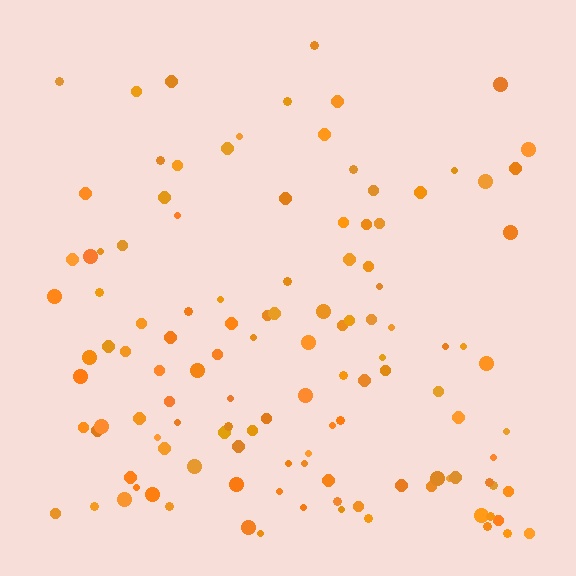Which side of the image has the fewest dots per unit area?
The top.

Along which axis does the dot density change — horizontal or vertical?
Vertical.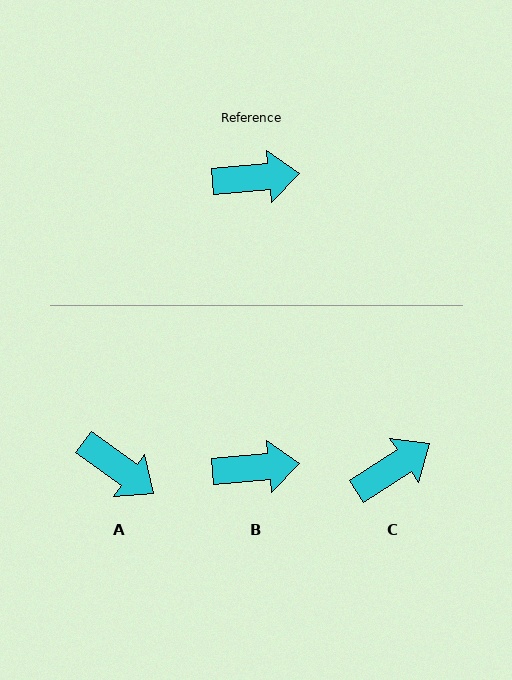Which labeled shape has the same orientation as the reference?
B.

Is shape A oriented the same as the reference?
No, it is off by about 42 degrees.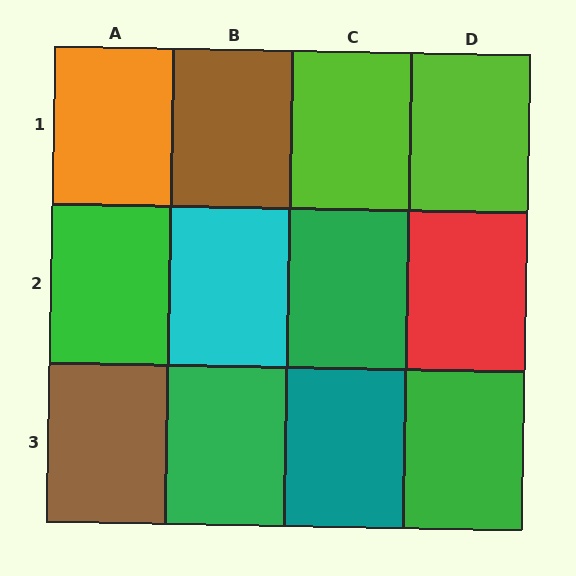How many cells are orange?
1 cell is orange.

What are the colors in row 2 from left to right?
Green, cyan, green, red.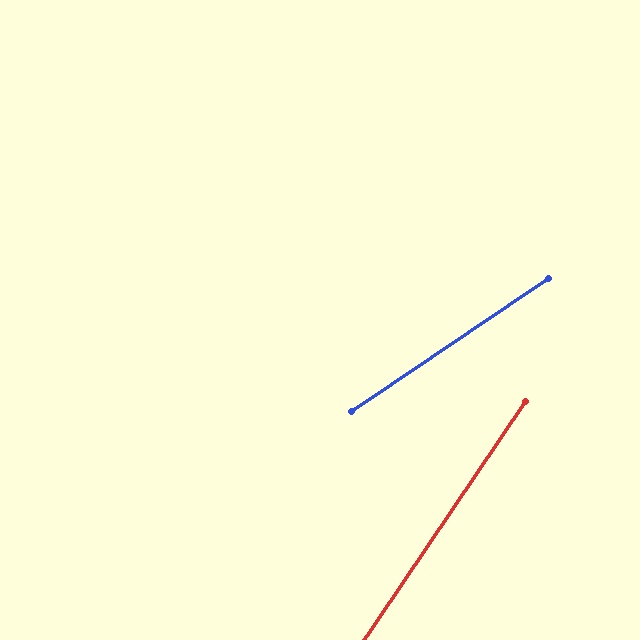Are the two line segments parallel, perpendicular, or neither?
Neither parallel nor perpendicular — they differ by about 22°.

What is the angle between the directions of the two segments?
Approximately 22 degrees.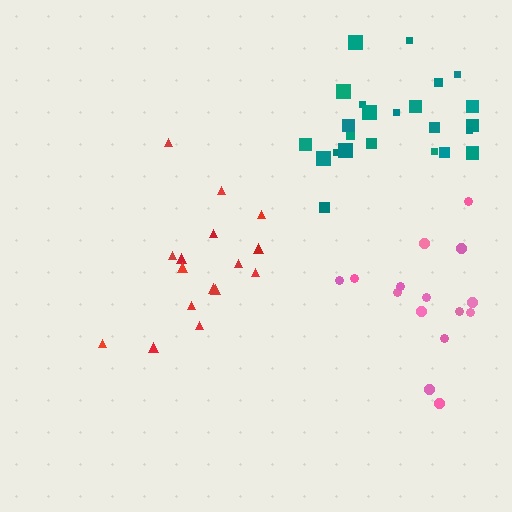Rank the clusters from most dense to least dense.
teal, pink, red.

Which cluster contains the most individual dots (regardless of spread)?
Teal (25).